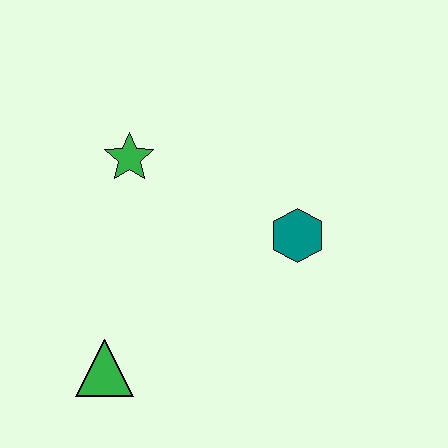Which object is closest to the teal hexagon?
The green star is closest to the teal hexagon.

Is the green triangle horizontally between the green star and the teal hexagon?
No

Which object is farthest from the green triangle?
The teal hexagon is farthest from the green triangle.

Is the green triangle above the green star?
No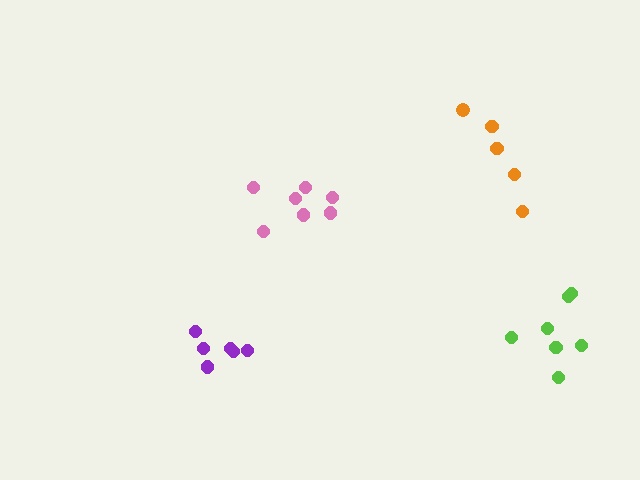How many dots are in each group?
Group 1: 7 dots, Group 2: 7 dots, Group 3: 6 dots, Group 4: 5 dots (25 total).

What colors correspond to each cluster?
The clusters are colored: lime, pink, purple, orange.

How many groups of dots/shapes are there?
There are 4 groups.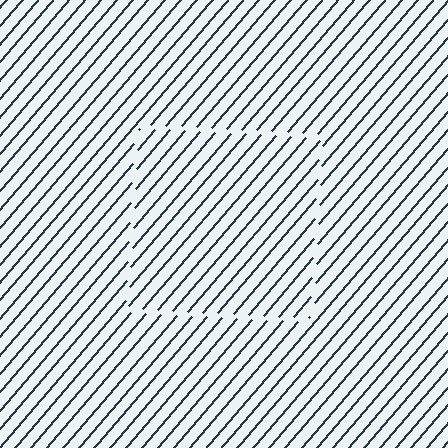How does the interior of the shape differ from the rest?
The interior of the shape contains the same grating, shifted by half a period — the contour is defined by the phase discontinuity where line-ends from the inner and outer gratings abut.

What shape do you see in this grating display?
An illusory square. The interior of the shape contains the same grating, shifted by half a period — the contour is defined by the phase discontinuity where line-ends from the inner and outer gratings abut.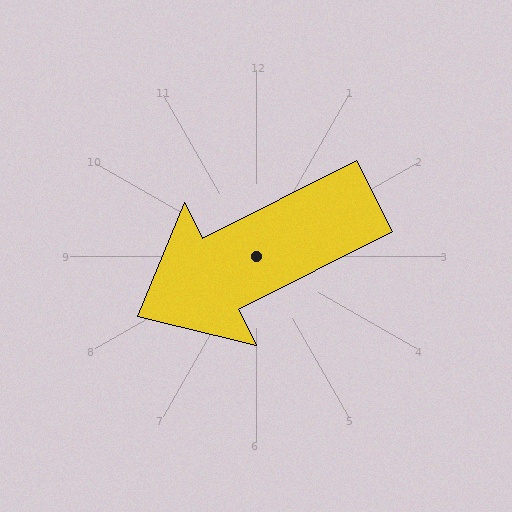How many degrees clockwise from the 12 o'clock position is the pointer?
Approximately 243 degrees.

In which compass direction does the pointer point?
Southwest.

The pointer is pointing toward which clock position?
Roughly 8 o'clock.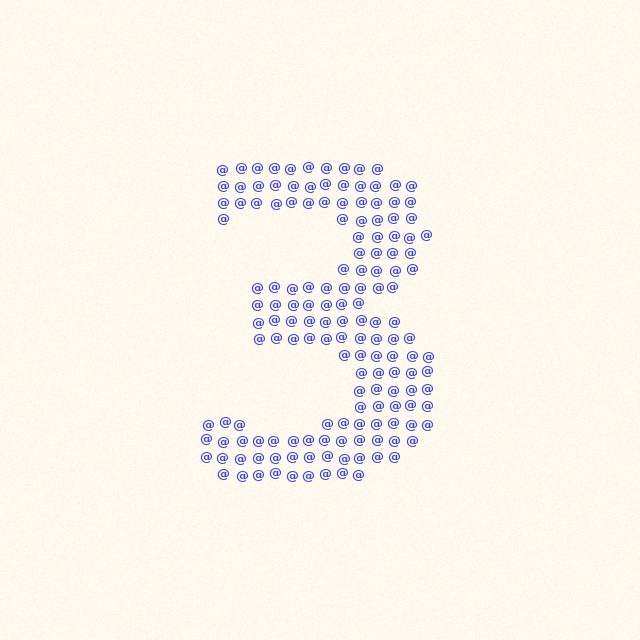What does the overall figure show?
The overall figure shows the digit 3.